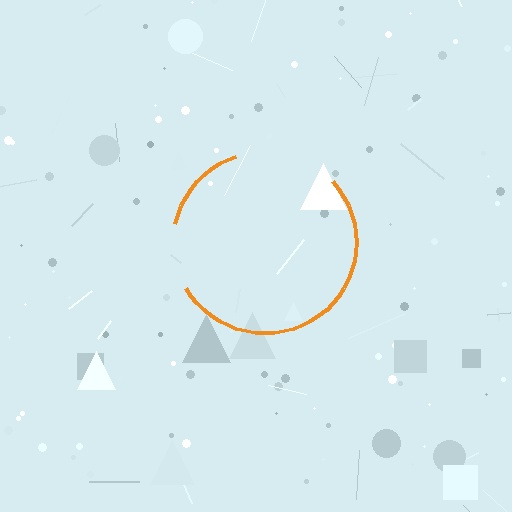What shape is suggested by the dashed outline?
The dashed outline suggests a circle.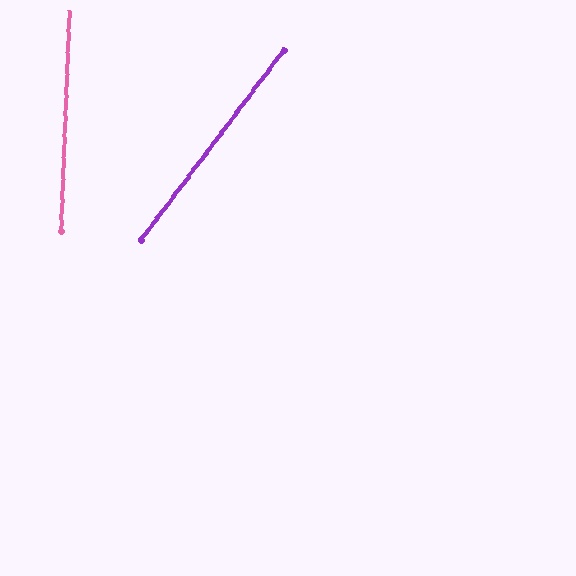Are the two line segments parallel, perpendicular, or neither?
Neither parallel nor perpendicular — they differ by about 35°.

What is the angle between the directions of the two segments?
Approximately 35 degrees.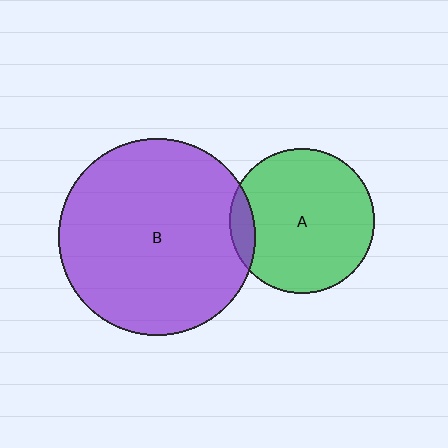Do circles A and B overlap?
Yes.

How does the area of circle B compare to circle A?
Approximately 1.8 times.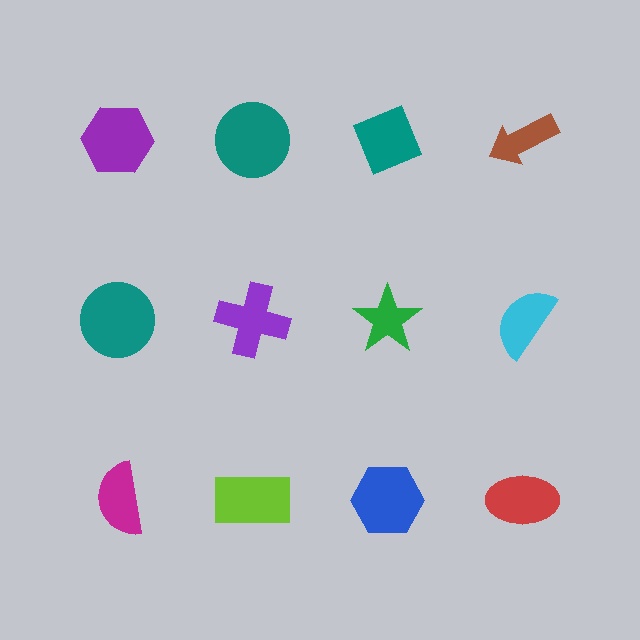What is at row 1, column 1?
A purple hexagon.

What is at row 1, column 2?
A teal circle.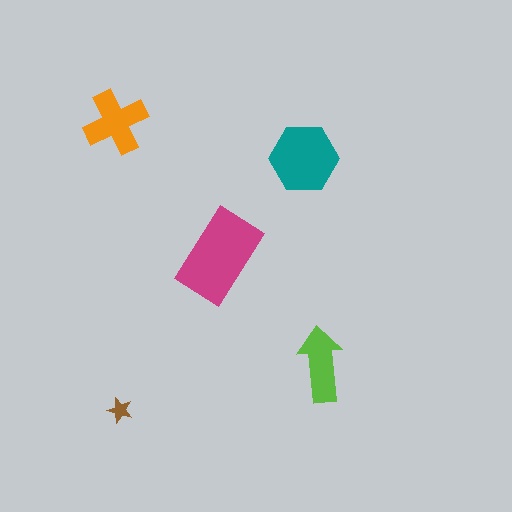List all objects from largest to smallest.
The magenta rectangle, the teal hexagon, the orange cross, the lime arrow, the brown star.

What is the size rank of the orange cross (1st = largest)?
3rd.